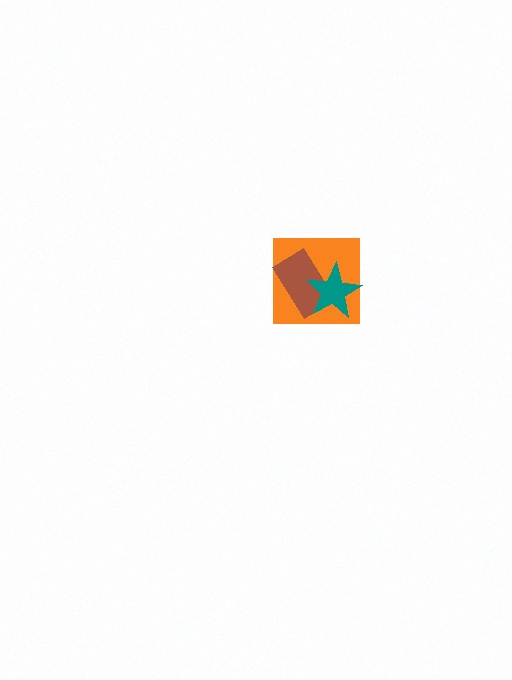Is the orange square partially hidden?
Yes, it is partially covered by another shape.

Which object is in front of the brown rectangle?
The teal star is in front of the brown rectangle.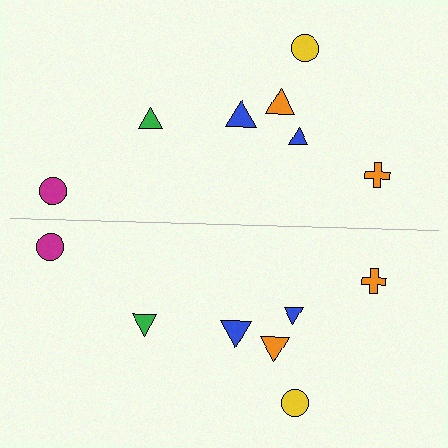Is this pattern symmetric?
Yes, this pattern has bilateral (reflection) symmetry.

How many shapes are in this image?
There are 14 shapes in this image.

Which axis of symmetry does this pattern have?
The pattern has a horizontal axis of symmetry running through the center of the image.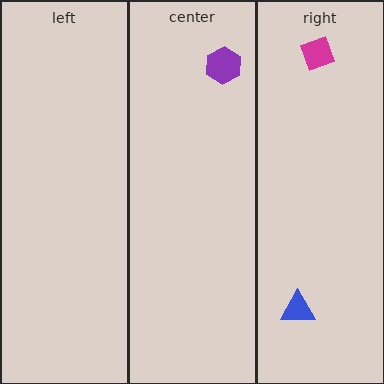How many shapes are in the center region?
1.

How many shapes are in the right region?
2.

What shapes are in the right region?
The blue triangle, the magenta diamond.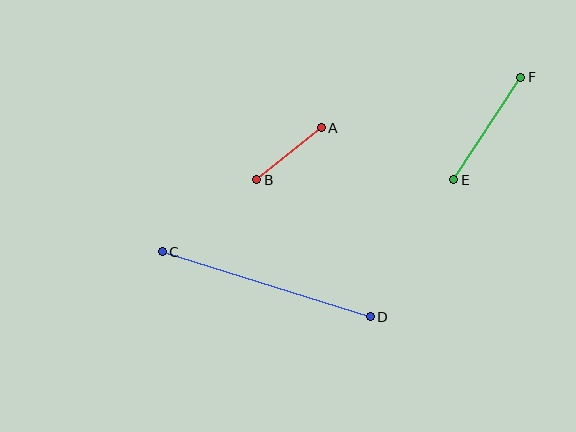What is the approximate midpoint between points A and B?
The midpoint is at approximately (289, 154) pixels.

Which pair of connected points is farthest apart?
Points C and D are farthest apart.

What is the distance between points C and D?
The distance is approximately 218 pixels.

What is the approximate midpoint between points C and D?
The midpoint is at approximately (266, 284) pixels.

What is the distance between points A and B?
The distance is approximately 83 pixels.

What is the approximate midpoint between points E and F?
The midpoint is at approximately (487, 129) pixels.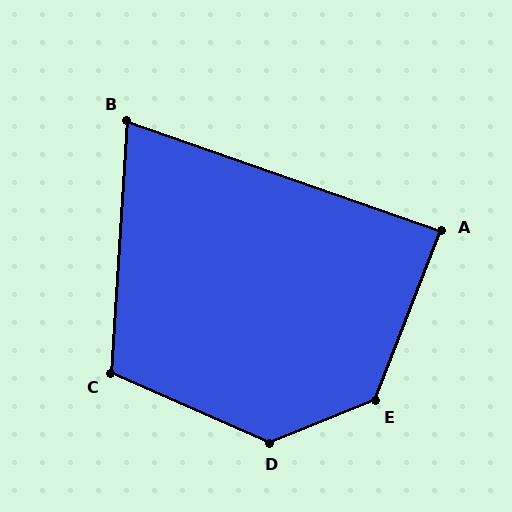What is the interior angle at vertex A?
Approximately 88 degrees (approximately right).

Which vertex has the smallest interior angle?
B, at approximately 74 degrees.